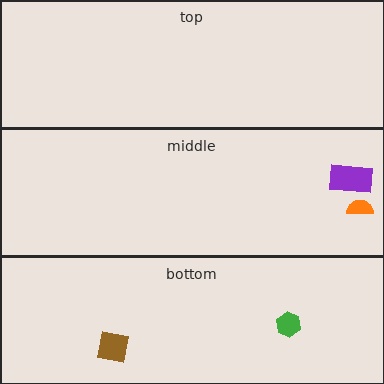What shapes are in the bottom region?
The green hexagon, the brown square.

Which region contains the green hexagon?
The bottom region.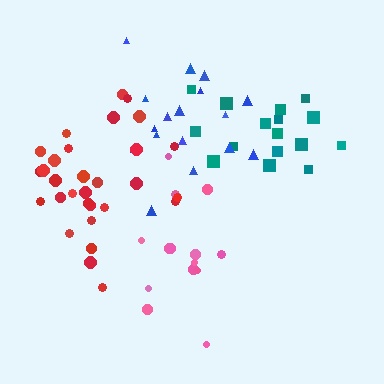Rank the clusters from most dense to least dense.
red, teal, blue, pink.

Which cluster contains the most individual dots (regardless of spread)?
Red (30).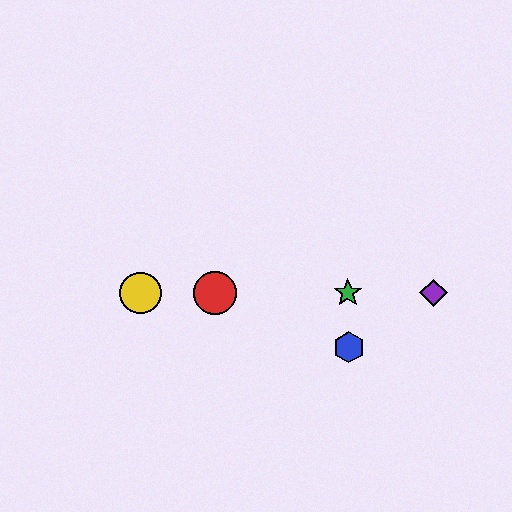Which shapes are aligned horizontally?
The red circle, the green star, the yellow circle, the purple diamond are aligned horizontally.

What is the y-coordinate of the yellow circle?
The yellow circle is at y≈293.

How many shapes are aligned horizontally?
4 shapes (the red circle, the green star, the yellow circle, the purple diamond) are aligned horizontally.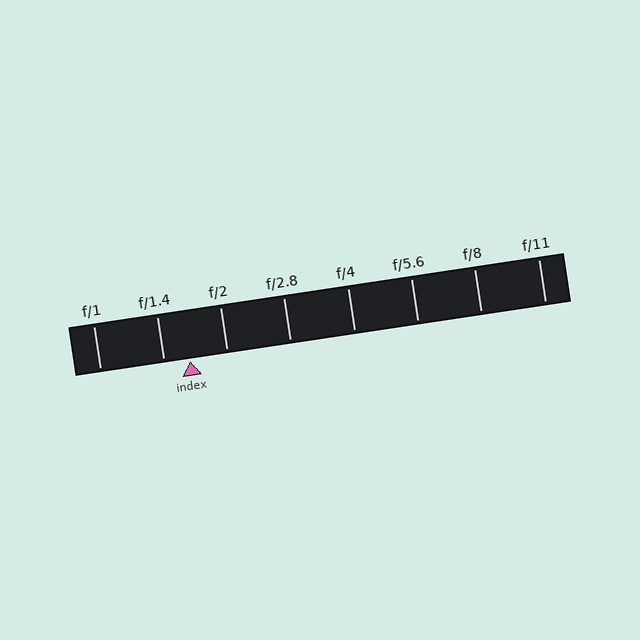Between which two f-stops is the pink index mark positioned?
The index mark is between f/1.4 and f/2.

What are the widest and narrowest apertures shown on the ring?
The widest aperture shown is f/1 and the narrowest is f/11.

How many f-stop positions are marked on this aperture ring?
There are 8 f-stop positions marked.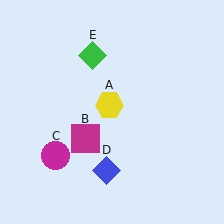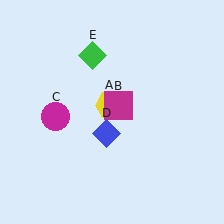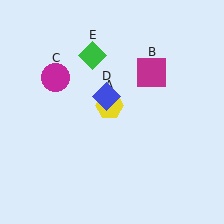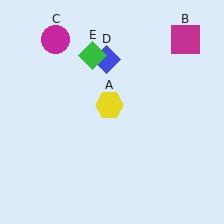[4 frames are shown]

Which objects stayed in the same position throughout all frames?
Yellow hexagon (object A) and green diamond (object E) remained stationary.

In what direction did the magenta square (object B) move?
The magenta square (object B) moved up and to the right.